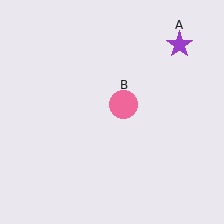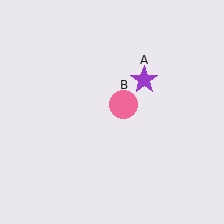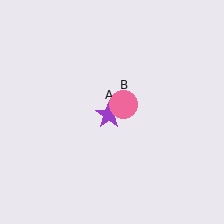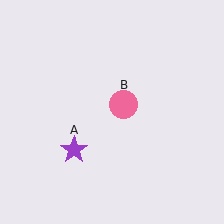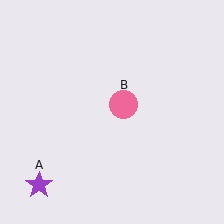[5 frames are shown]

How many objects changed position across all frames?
1 object changed position: purple star (object A).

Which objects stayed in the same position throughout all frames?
Pink circle (object B) remained stationary.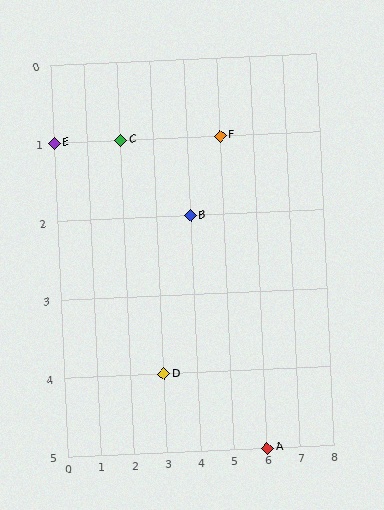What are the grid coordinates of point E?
Point E is at grid coordinates (0, 1).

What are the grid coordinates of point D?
Point D is at grid coordinates (3, 4).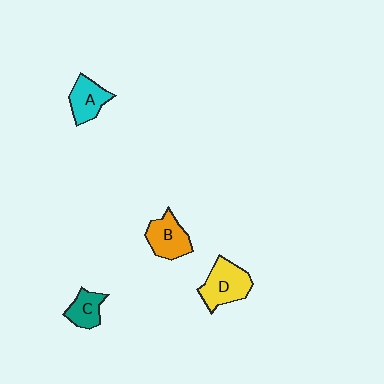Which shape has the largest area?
Shape D (yellow).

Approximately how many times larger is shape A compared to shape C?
Approximately 1.3 times.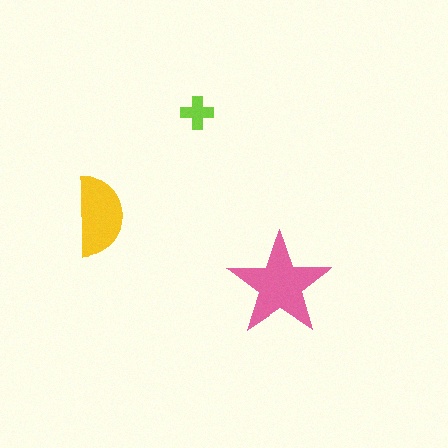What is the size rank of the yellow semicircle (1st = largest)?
2nd.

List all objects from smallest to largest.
The lime cross, the yellow semicircle, the pink star.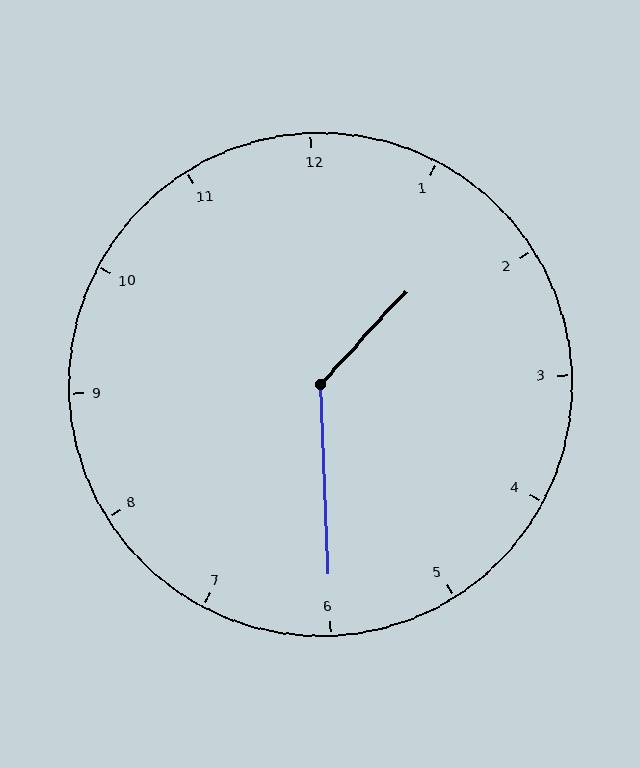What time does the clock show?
1:30.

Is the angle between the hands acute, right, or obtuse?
It is obtuse.